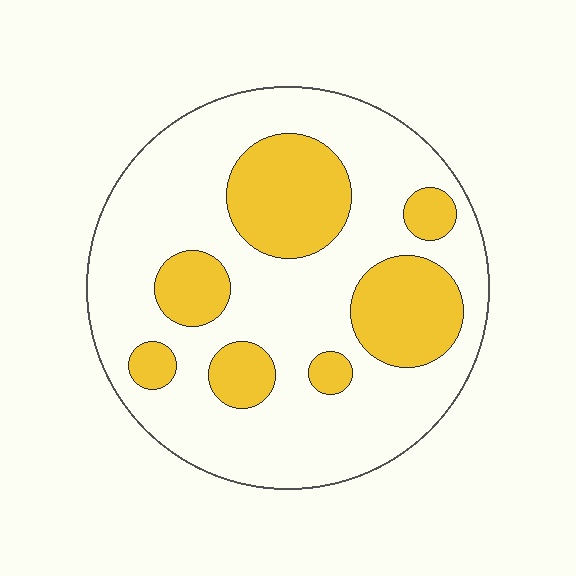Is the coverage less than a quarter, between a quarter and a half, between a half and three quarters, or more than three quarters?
Between a quarter and a half.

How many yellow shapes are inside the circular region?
7.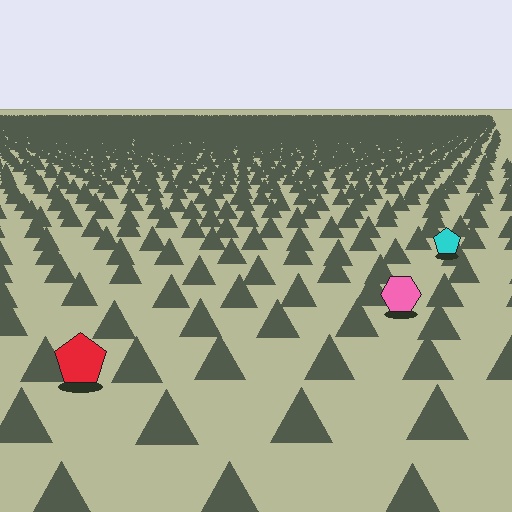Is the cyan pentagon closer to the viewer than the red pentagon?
No. The red pentagon is closer — you can tell from the texture gradient: the ground texture is coarser near it.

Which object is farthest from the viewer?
The cyan pentagon is farthest from the viewer. It appears smaller and the ground texture around it is denser.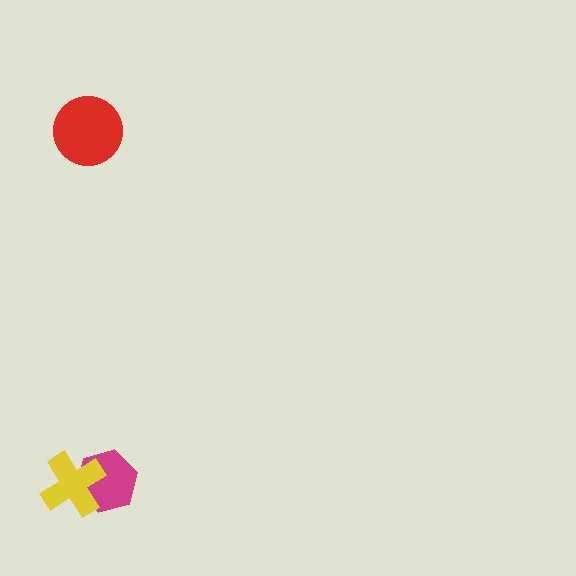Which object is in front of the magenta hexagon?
The yellow cross is in front of the magenta hexagon.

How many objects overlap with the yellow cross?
1 object overlaps with the yellow cross.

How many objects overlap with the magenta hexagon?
1 object overlaps with the magenta hexagon.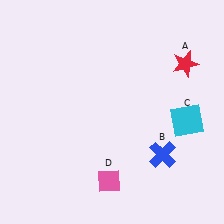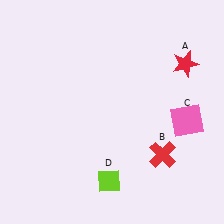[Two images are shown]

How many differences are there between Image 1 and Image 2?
There are 3 differences between the two images.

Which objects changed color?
B changed from blue to red. C changed from cyan to pink. D changed from pink to lime.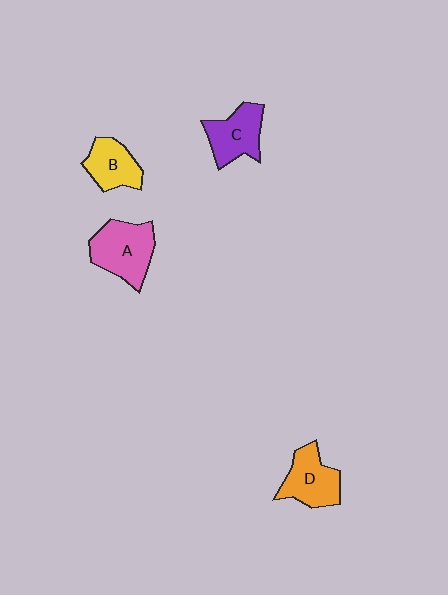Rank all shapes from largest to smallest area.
From largest to smallest: A (pink), D (orange), C (purple), B (yellow).